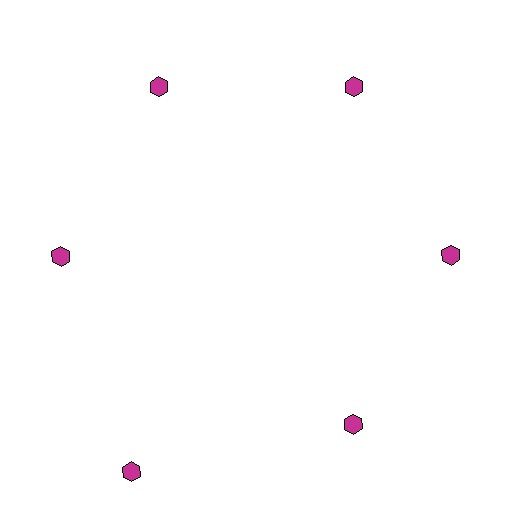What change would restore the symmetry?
The symmetry would be restored by moving it inward, back onto the ring so that all 6 hexagons sit at equal angles and equal distance from the center.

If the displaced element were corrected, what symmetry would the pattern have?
It would have 6-fold rotational symmetry — the pattern would map onto itself every 60 degrees.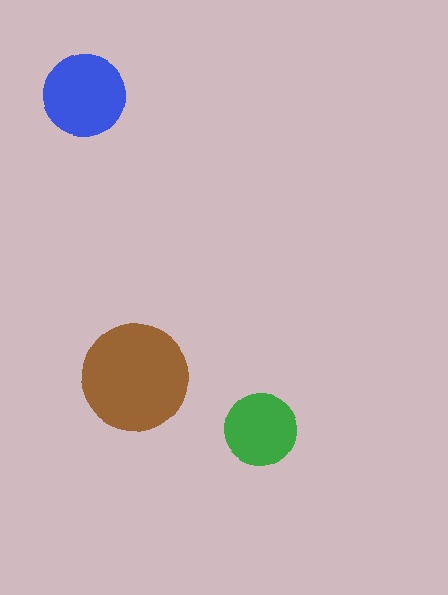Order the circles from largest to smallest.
the brown one, the blue one, the green one.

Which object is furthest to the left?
The blue circle is leftmost.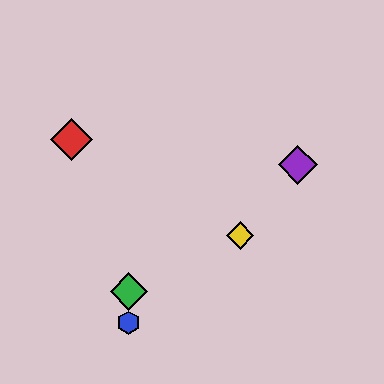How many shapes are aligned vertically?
2 shapes (the blue hexagon, the green diamond) are aligned vertically.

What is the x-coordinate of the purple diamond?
The purple diamond is at x≈298.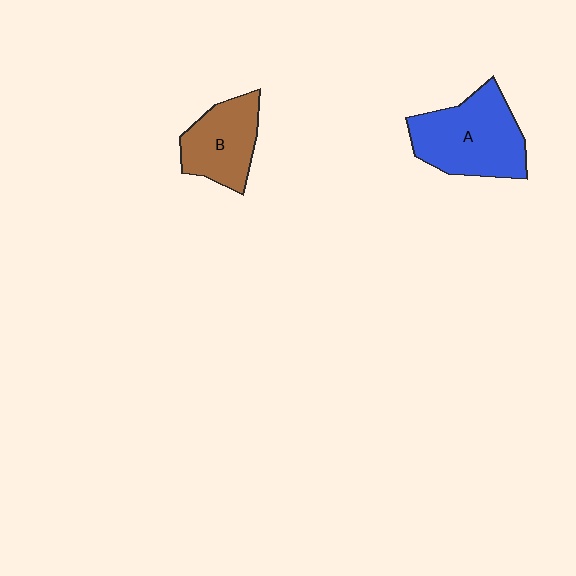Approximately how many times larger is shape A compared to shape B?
Approximately 1.4 times.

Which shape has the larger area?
Shape A (blue).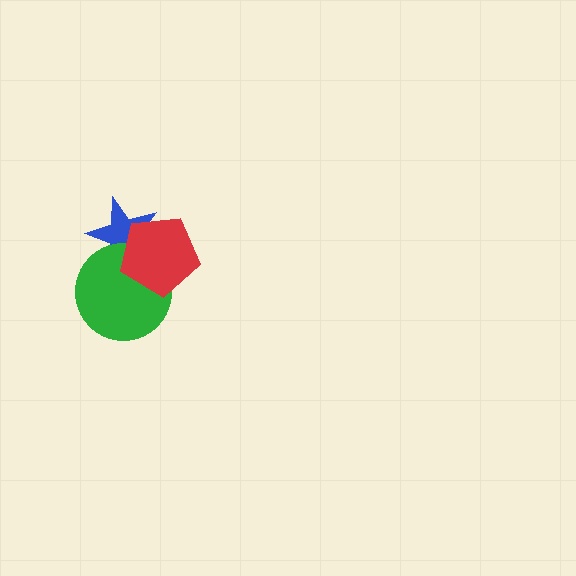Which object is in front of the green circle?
The red pentagon is in front of the green circle.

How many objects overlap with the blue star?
2 objects overlap with the blue star.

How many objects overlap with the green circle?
2 objects overlap with the green circle.